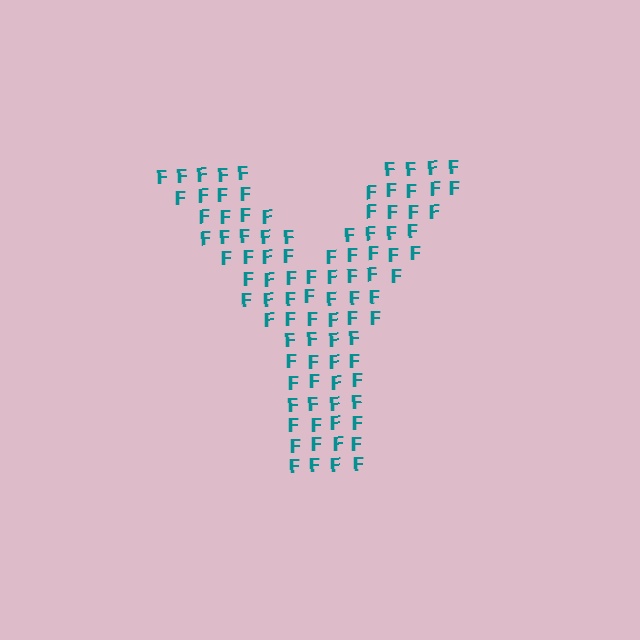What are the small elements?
The small elements are letter F's.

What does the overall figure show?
The overall figure shows the letter Y.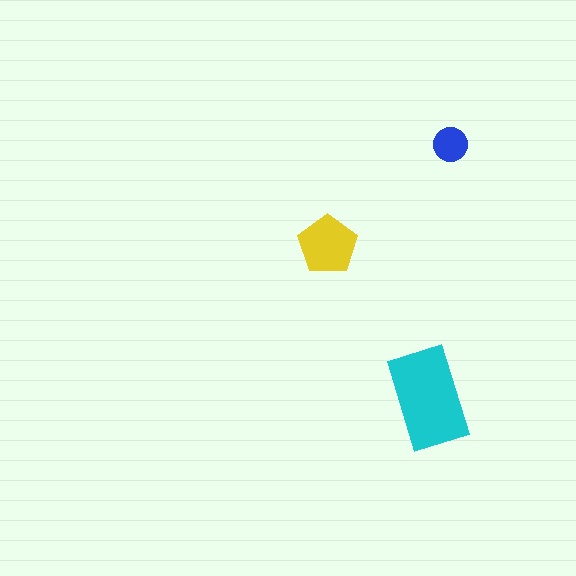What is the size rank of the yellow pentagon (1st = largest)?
2nd.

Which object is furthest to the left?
The yellow pentagon is leftmost.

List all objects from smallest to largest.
The blue circle, the yellow pentagon, the cyan rectangle.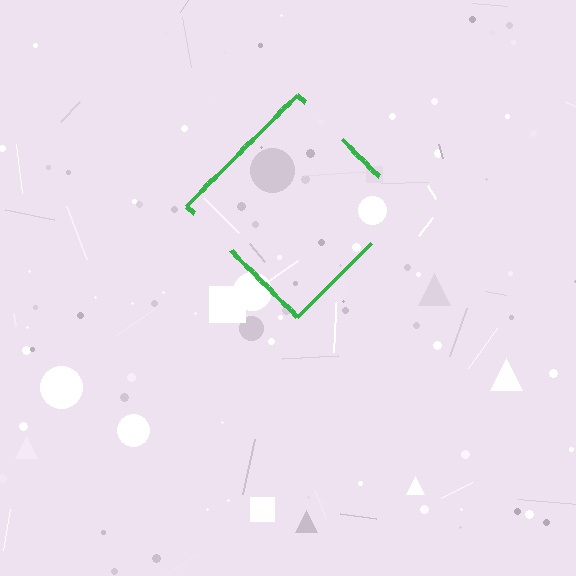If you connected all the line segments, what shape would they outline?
They would outline a diamond.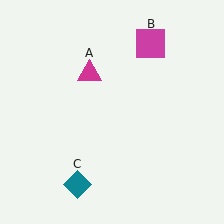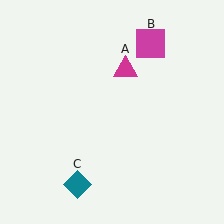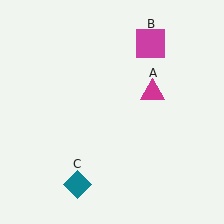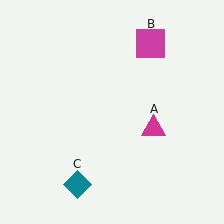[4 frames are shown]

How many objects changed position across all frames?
1 object changed position: magenta triangle (object A).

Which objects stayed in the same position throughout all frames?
Magenta square (object B) and teal diamond (object C) remained stationary.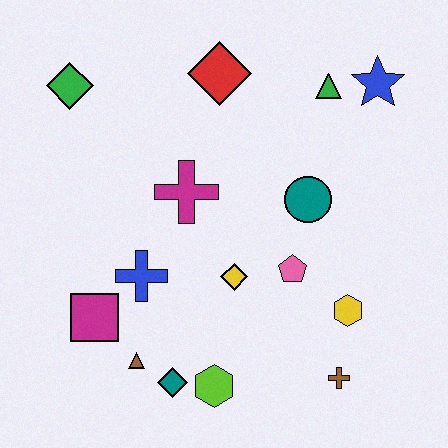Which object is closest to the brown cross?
The yellow hexagon is closest to the brown cross.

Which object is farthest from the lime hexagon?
The blue star is farthest from the lime hexagon.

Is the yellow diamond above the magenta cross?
No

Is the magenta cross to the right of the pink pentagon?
No